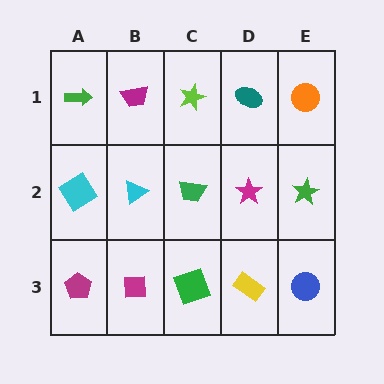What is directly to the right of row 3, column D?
A blue circle.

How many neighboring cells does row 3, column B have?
3.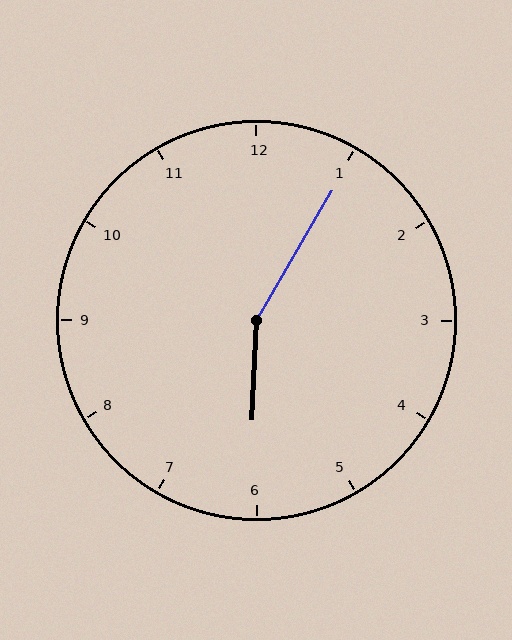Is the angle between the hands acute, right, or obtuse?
It is obtuse.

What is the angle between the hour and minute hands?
Approximately 152 degrees.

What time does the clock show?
6:05.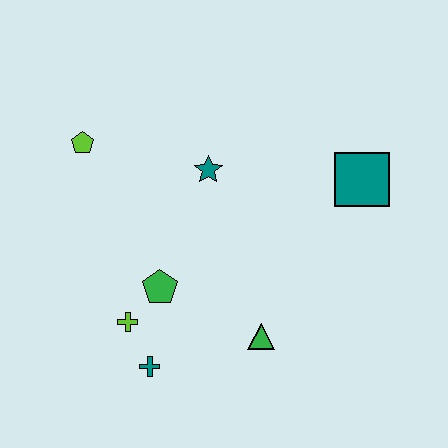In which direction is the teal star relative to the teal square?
The teal star is to the left of the teal square.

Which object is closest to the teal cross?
The lime cross is closest to the teal cross.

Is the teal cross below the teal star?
Yes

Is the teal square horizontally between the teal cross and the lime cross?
No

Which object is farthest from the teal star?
The teal cross is farthest from the teal star.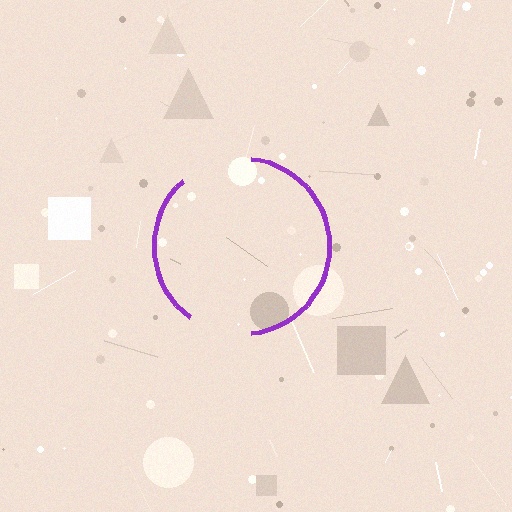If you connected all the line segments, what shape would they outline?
They would outline a circle.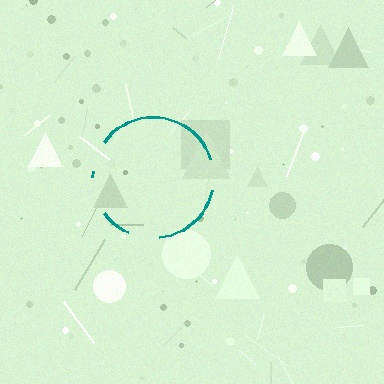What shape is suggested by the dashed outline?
The dashed outline suggests a circle.